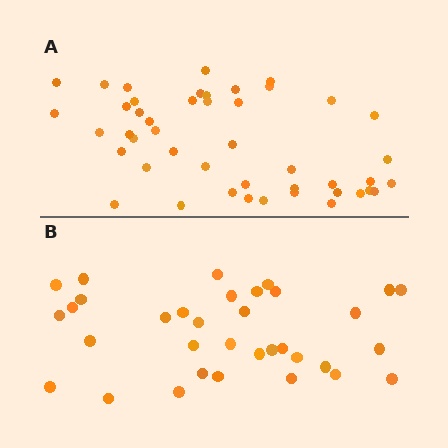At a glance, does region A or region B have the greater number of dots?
Region A (the top region) has more dots.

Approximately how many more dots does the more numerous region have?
Region A has roughly 12 or so more dots than region B.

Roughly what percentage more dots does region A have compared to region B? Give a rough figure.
About 35% more.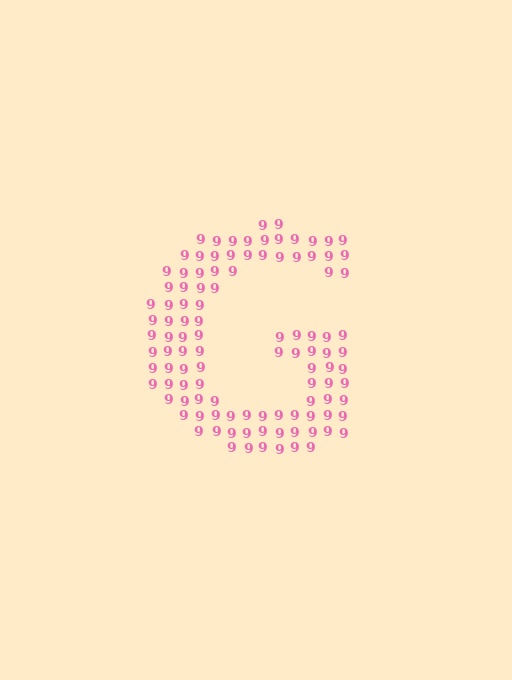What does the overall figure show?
The overall figure shows the letter G.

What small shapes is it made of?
It is made of small digit 9's.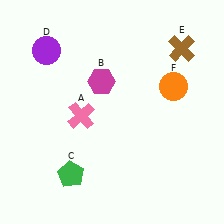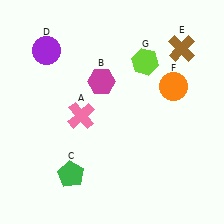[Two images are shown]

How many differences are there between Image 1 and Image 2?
There is 1 difference between the two images.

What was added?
A lime hexagon (G) was added in Image 2.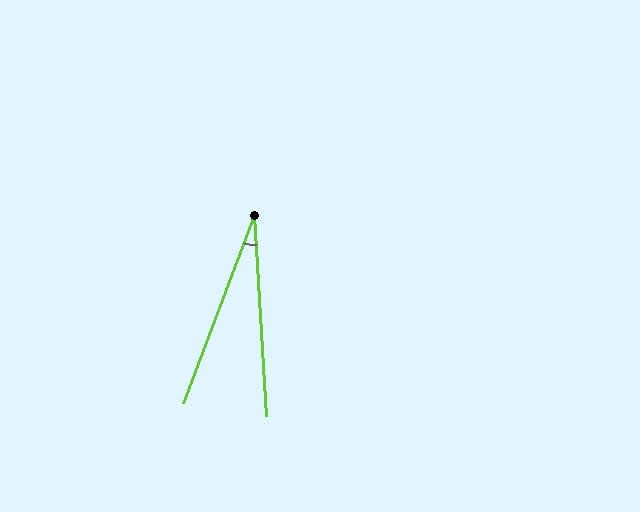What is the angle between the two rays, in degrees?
Approximately 24 degrees.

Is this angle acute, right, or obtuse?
It is acute.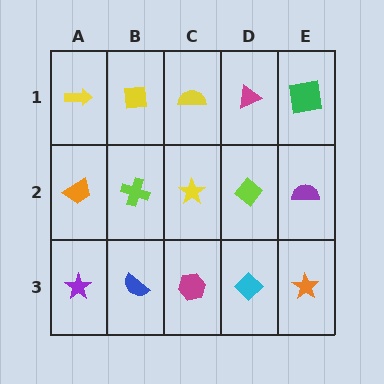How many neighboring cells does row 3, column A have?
2.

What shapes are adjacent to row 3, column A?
An orange trapezoid (row 2, column A), a blue semicircle (row 3, column B).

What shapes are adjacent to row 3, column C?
A yellow star (row 2, column C), a blue semicircle (row 3, column B), a cyan diamond (row 3, column D).